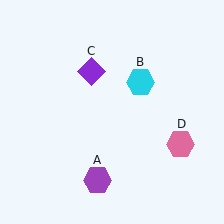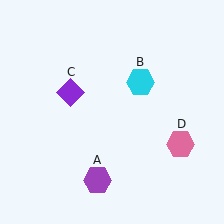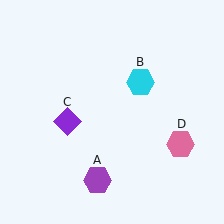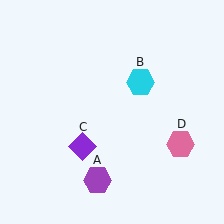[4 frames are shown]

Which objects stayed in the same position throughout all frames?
Purple hexagon (object A) and cyan hexagon (object B) and pink hexagon (object D) remained stationary.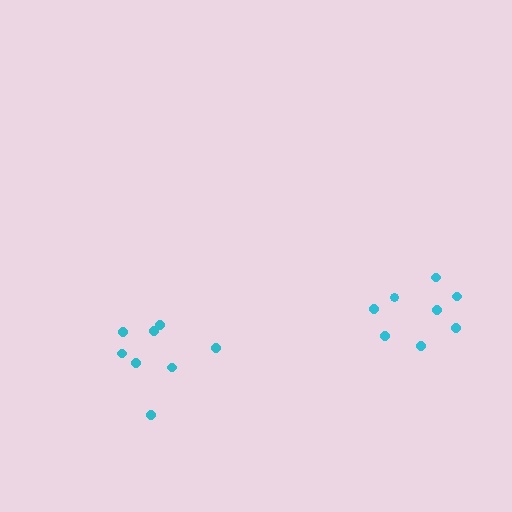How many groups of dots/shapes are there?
There are 2 groups.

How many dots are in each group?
Group 1: 8 dots, Group 2: 8 dots (16 total).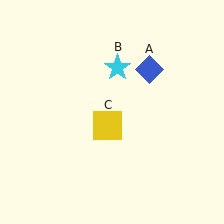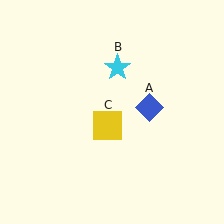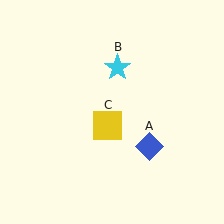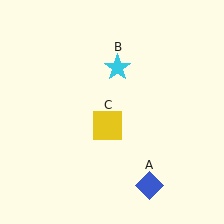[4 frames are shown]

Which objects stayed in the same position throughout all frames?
Cyan star (object B) and yellow square (object C) remained stationary.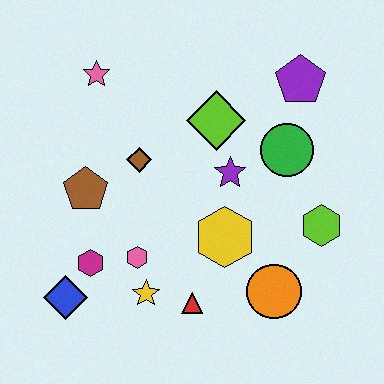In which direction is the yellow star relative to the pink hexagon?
The yellow star is below the pink hexagon.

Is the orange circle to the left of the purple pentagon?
Yes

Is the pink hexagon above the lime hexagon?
No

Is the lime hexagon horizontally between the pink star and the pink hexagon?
No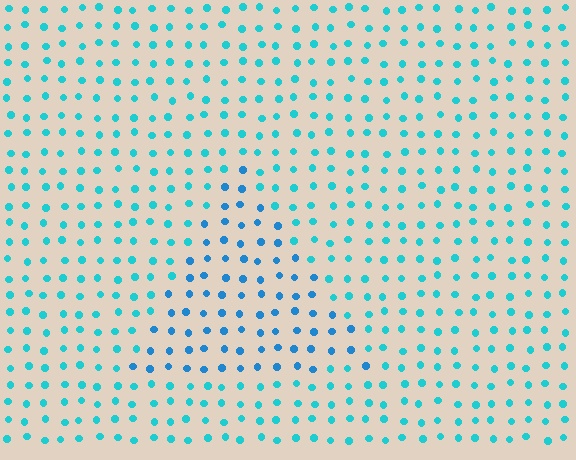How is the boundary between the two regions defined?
The boundary is defined purely by a slight shift in hue (about 23 degrees). Spacing, size, and orientation are identical on both sides.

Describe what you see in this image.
The image is filled with small cyan elements in a uniform arrangement. A triangle-shaped region is visible where the elements are tinted to a slightly different hue, forming a subtle color boundary.